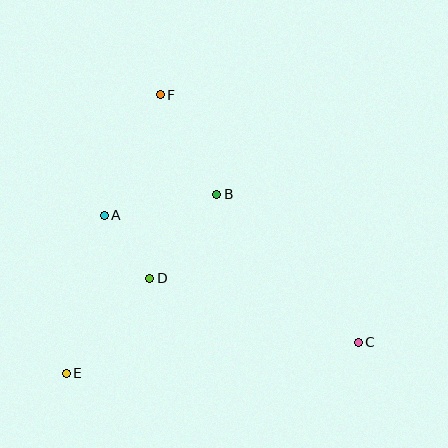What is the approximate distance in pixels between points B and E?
The distance between B and E is approximately 234 pixels.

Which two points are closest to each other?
Points A and D are closest to each other.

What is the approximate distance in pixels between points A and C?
The distance between A and C is approximately 284 pixels.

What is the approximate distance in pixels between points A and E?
The distance between A and E is approximately 162 pixels.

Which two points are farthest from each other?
Points C and F are farthest from each other.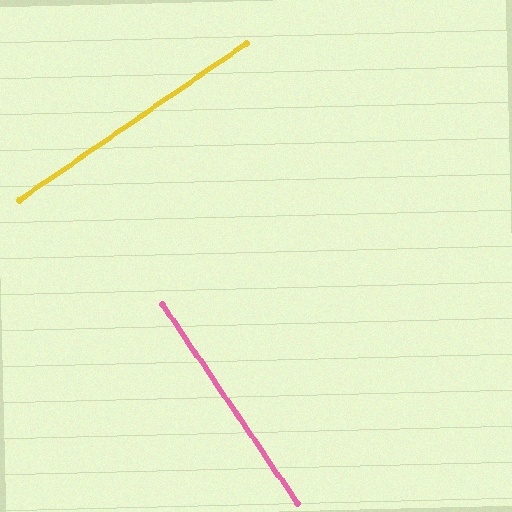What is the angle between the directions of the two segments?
Approximately 90 degrees.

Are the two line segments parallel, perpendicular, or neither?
Perpendicular — they meet at approximately 90°.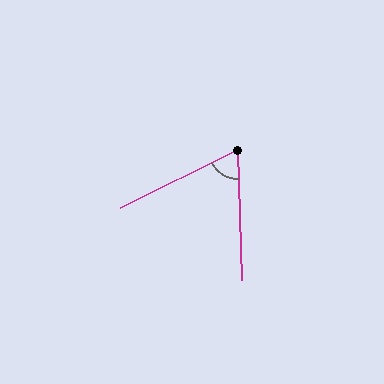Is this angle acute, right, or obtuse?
It is acute.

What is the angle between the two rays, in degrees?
Approximately 65 degrees.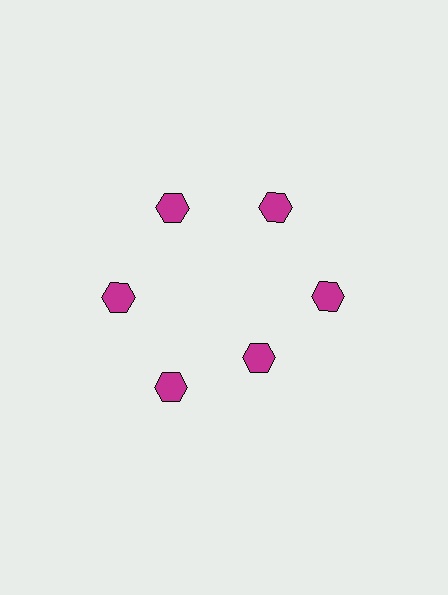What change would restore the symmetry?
The symmetry would be restored by moving it outward, back onto the ring so that all 6 hexagons sit at equal angles and equal distance from the center.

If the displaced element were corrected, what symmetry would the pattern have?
It would have 6-fold rotational symmetry — the pattern would map onto itself every 60 degrees.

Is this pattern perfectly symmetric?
No. The 6 magenta hexagons are arranged in a ring, but one element near the 5 o'clock position is pulled inward toward the center, breaking the 6-fold rotational symmetry.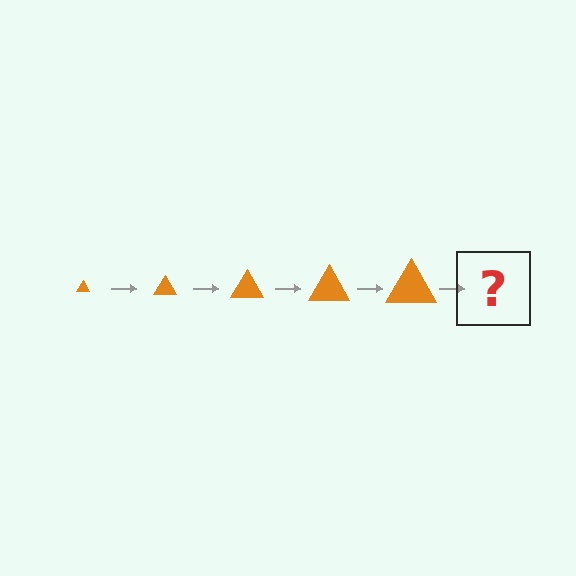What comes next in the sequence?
The next element should be an orange triangle, larger than the previous one.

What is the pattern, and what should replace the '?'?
The pattern is that the triangle gets progressively larger each step. The '?' should be an orange triangle, larger than the previous one.